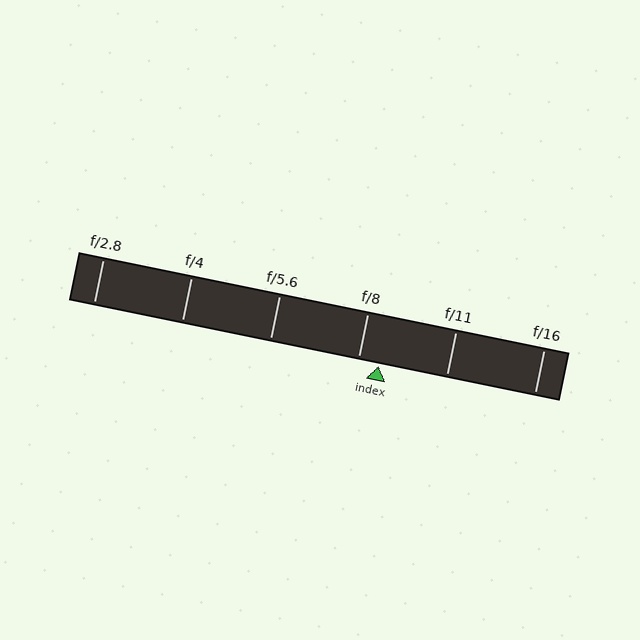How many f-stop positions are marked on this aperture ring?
There are 6 f-stop positions marked.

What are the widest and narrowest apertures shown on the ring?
The widest aperture shown is f/2.8 and the narrowest is f/16.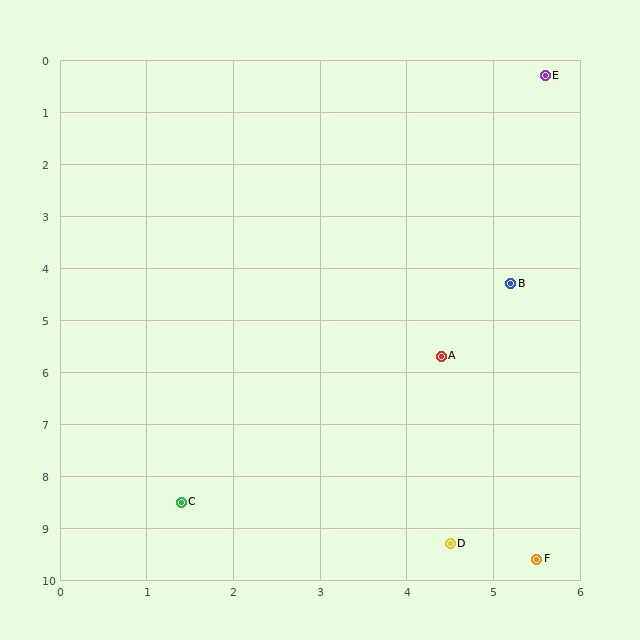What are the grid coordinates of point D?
Point D is at approximately (4.5, 9.3).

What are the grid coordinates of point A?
Point A is at approximately (4.4, 5.7).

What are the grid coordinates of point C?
Point C is at approximately (1.4, 8.5).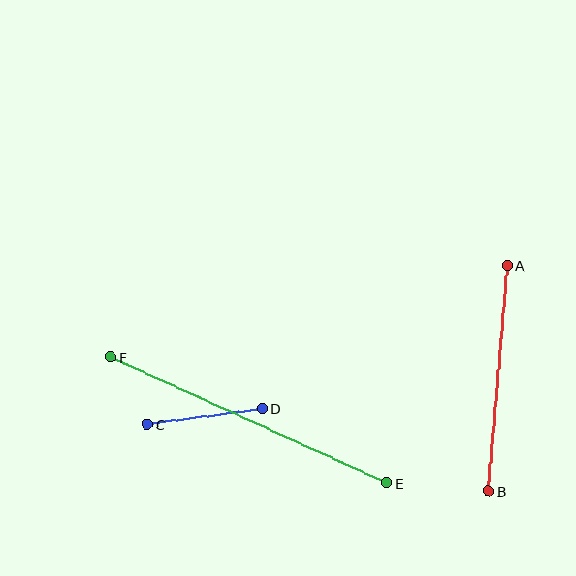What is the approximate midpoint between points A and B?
The midpoint is at approximately (498, 378) pixels.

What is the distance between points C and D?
The distance is approximately 116 pixels.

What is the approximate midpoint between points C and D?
The midpoint is at approximately (205, 416) pixels.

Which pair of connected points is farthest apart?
Points E and F are farthest apart.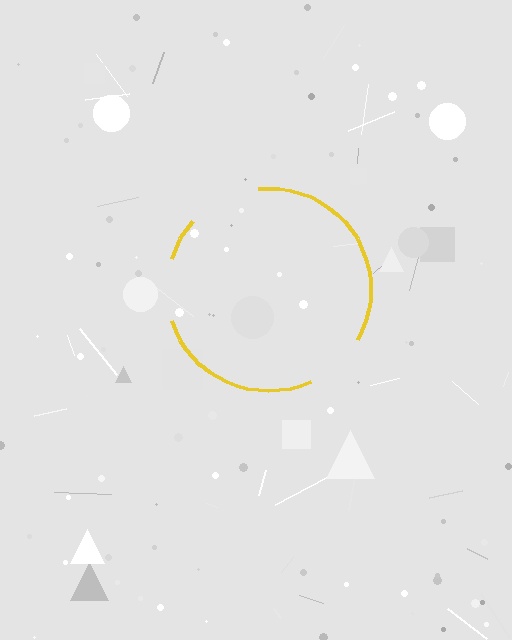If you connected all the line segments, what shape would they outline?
They would outline a circle.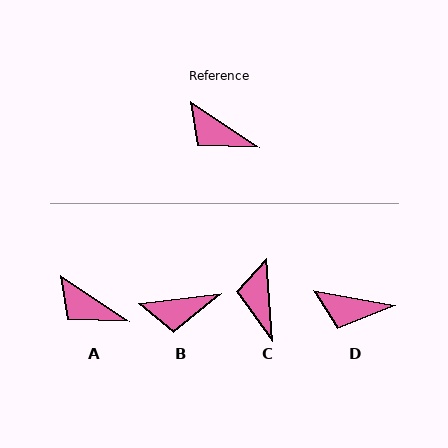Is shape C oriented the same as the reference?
No, it is off by about 52 degrees.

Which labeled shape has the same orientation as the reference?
A.